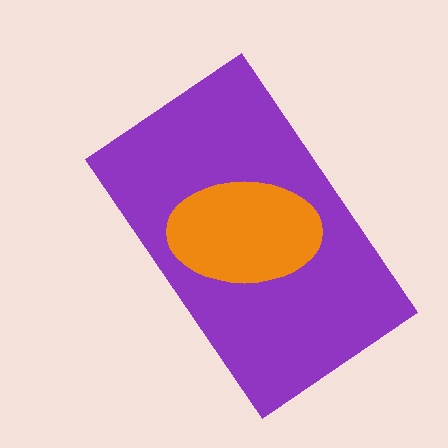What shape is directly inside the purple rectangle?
The orange ellipse.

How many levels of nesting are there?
2.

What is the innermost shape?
The orange ellipse.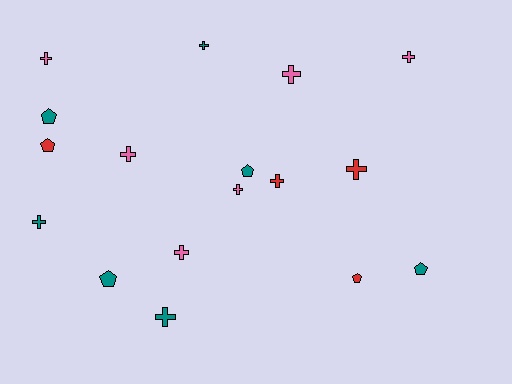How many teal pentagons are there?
There are 4 teal pentagons.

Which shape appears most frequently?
Cross, with 11 objects.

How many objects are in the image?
There are 17 objects.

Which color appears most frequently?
Teal, with 7 objects.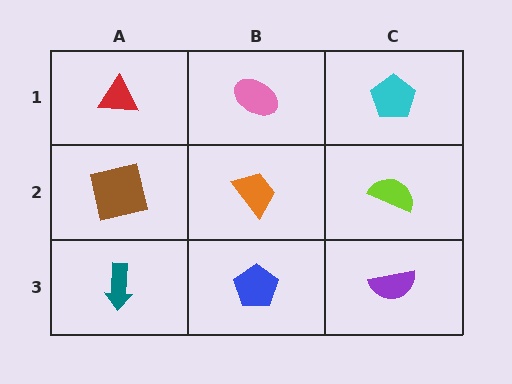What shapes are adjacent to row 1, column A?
A brown square (row 2, column A), a pink ellipse (row 1, column B).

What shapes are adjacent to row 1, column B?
An orange trapezoid (row 2, column B), a red triangle (row 1, column A), a cyan pentagon (row 1, column C).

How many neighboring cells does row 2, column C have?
3.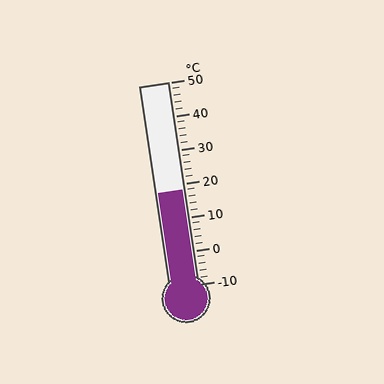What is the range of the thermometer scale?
The thermometer scale ranges from -10°C to 50°C.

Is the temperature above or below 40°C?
The temperature is below 40°C.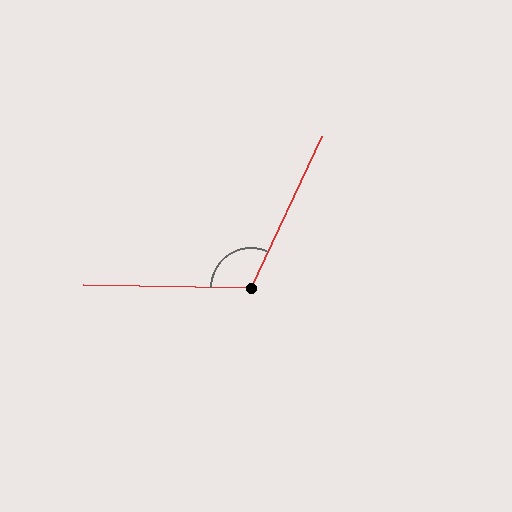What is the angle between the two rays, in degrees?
Approximately 114 degrees.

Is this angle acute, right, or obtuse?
It is obtuse.